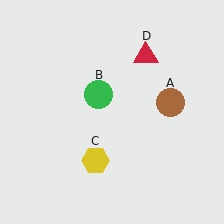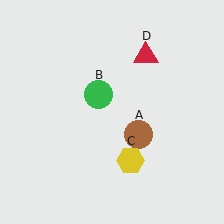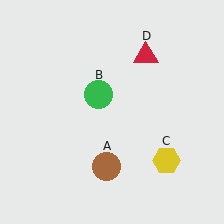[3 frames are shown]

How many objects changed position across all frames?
2 objects changed position: brown circle (object A), yellow hexagon (object C).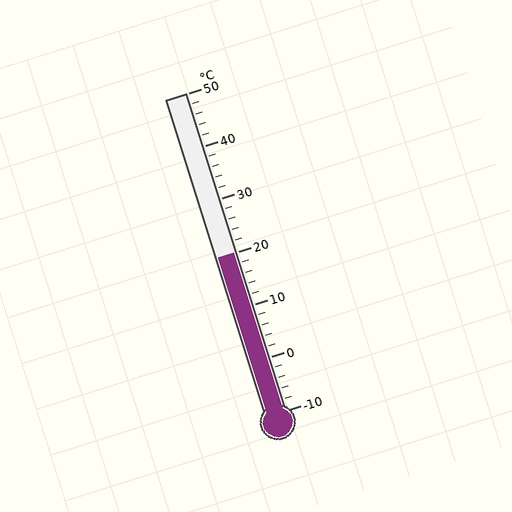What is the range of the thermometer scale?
The thermometer scale ranges from -10°C to 50°C.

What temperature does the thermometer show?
The thermometer shows approximately 20°C.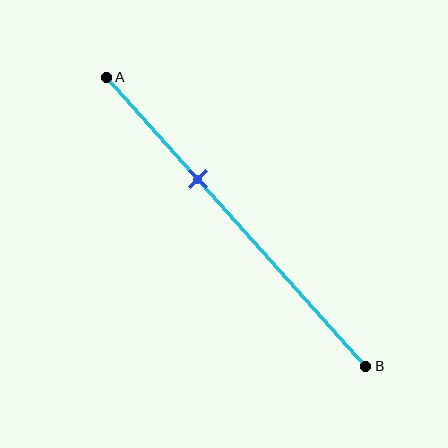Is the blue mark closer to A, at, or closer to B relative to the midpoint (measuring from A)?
The blue mark is closer to point A than the midpoint of segment AB.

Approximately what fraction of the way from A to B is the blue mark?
The blue mark is approximately 35% of the way from A to B.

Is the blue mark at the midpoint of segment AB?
No, the mark is at about 35% from A, not at the 50% midpoint.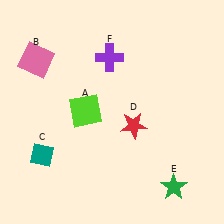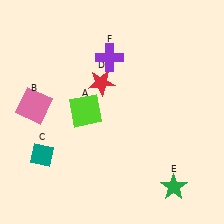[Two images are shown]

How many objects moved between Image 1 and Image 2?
2 objects moved between the two images.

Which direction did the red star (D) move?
The red star (D) moved up.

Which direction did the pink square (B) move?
The pink square (B) moved down.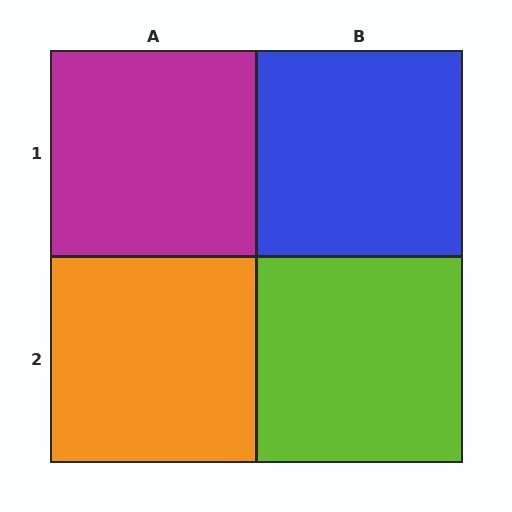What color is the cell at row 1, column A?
Magenta.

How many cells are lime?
1 cell is lime.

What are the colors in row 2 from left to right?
Orange, lime.